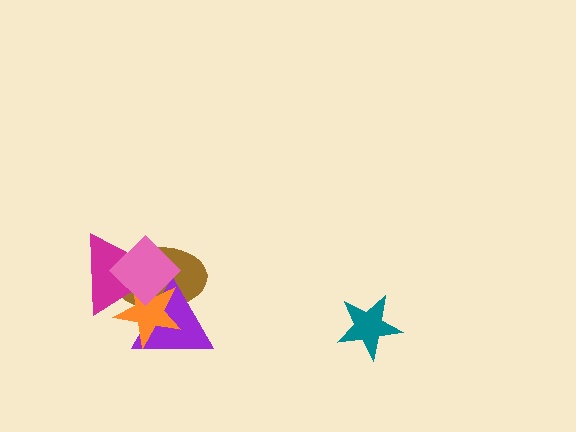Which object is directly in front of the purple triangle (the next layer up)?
The orange star is directly in front of the purple triangle.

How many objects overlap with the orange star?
4 objects overlap with the orange star.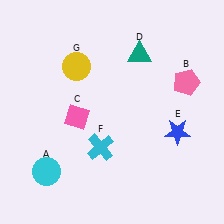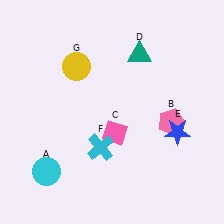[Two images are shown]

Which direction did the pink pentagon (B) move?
The pink pentagon (B) moved down.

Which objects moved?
The objects that moved are: the pink pentagon (B), the pink diamond (C).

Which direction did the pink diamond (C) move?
The pink diamond (C) moved right.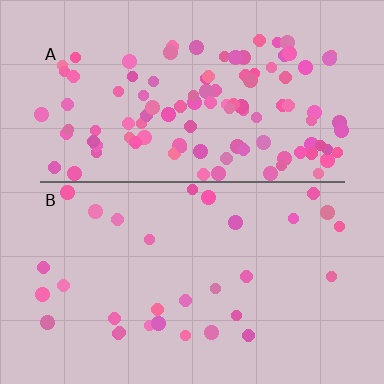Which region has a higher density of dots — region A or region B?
A (the top).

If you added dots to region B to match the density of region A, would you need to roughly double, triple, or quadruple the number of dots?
Approximately quadruple.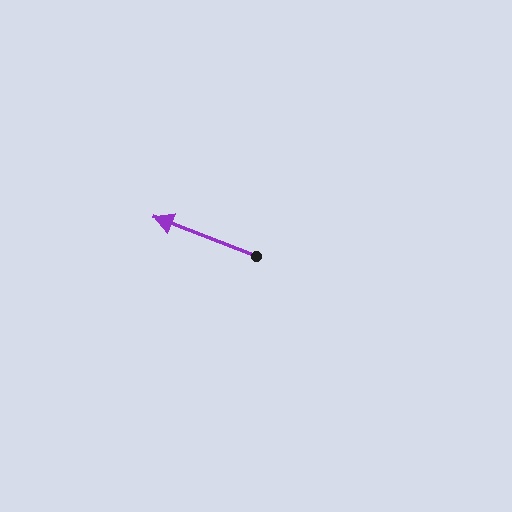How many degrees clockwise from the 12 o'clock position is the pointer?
Approximately 291 degrees.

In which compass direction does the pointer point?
West.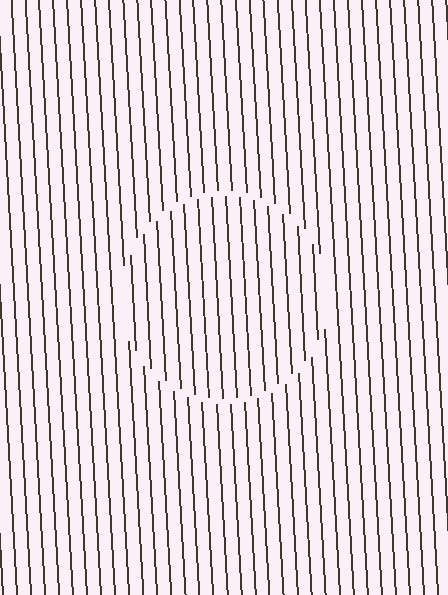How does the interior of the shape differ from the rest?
The interior of the shape contains the same grating, shifted by half a period — the contour is defined by the phase discontinuity where line-ends from the inner and outer gratings abut.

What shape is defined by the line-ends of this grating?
An illusory circle. The interior of the shape contains the same grating, shifted by half a period — the contour is defined by the phase discontinuity where line-ends from the inner and outer gratings abut.